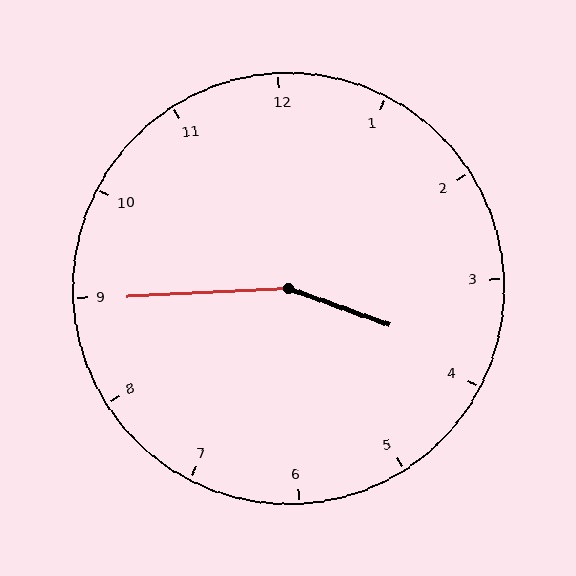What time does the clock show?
3:45.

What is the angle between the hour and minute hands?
Approximately 158 degrees.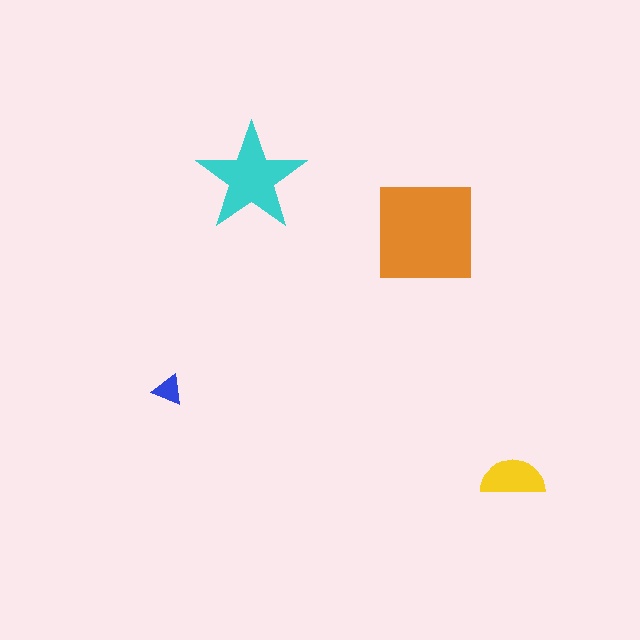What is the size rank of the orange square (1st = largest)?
1st.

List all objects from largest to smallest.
The orange square, the cyan star, the yellow semicircle, the blue triangle.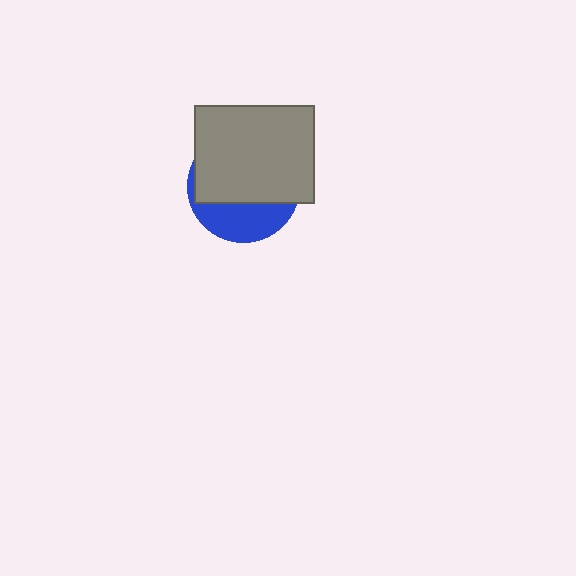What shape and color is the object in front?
The object in front is a gray rectangle.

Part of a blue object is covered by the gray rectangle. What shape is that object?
It is a circle.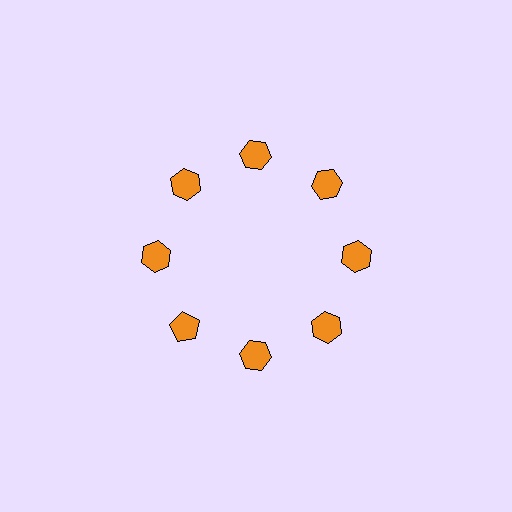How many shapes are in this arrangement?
There are 8 shapes arranged in a ring pattern.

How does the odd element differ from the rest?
It has a different shape: pentagon instead of hexagon.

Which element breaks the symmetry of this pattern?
The orange pentagon at roughly the 8 o'clock position breaks the symmetry. All other shapes are orange hexagons.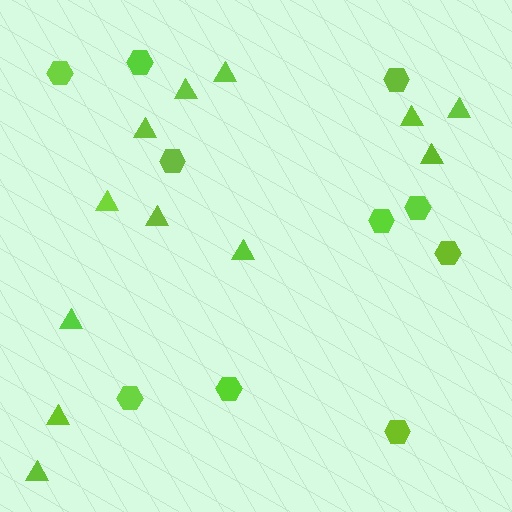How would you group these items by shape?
There are 2 groups: one group of hexagons (10) and one group of triangles (12).